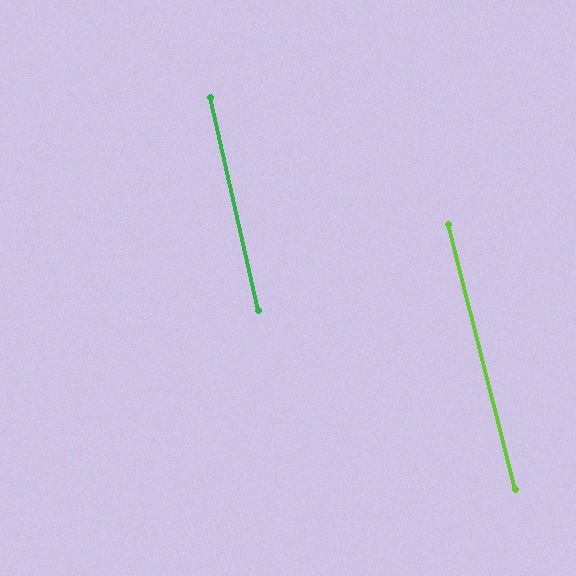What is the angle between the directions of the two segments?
Approximately 1 degree.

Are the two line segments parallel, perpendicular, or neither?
Parallel — their directions differ by only 1.4°.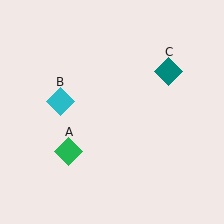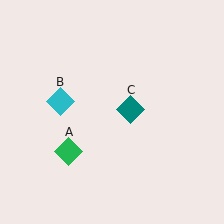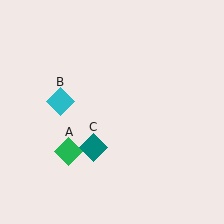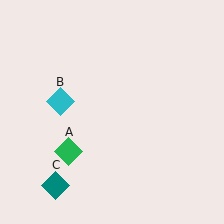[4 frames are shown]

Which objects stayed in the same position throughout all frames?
Green diamond (object A) and cyan diamond (object B) remained stationary.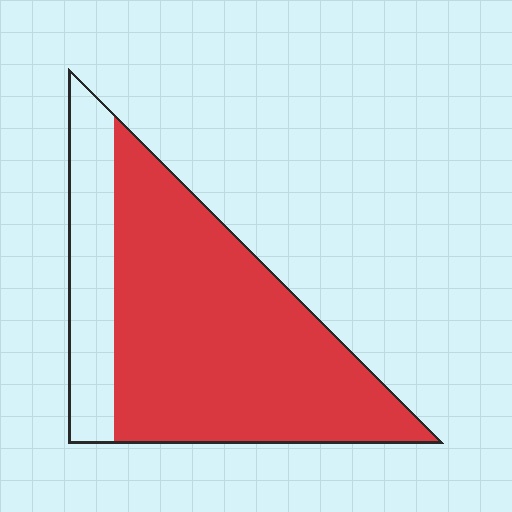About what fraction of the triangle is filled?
About three quarters (3/4).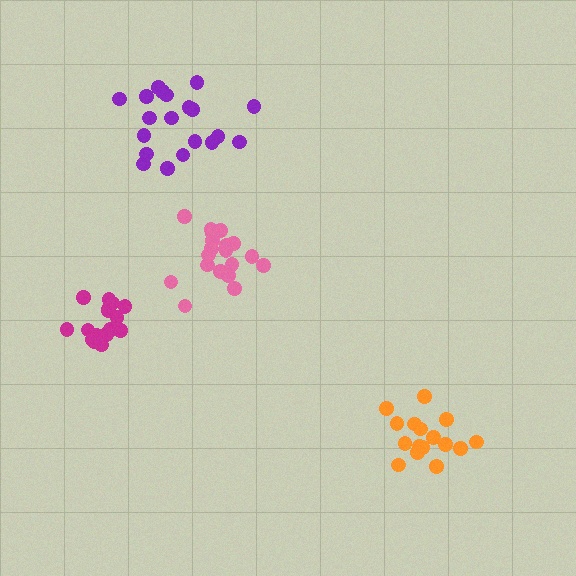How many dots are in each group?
Group 1: 16 dots, Group 2: 20 dots, Group 3: 16 dots, Group 4: 20 dots (72 total).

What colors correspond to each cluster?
The clusters are colored: magenta, pink, orange, purple.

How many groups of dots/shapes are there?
There are 4 groups.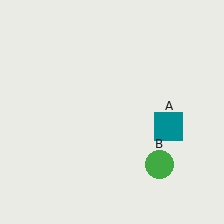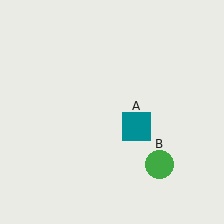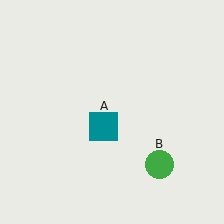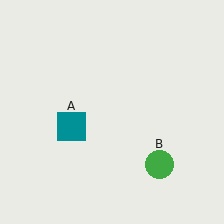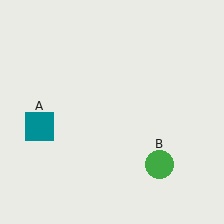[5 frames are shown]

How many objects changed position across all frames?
1 object changed position: teal square (object A).